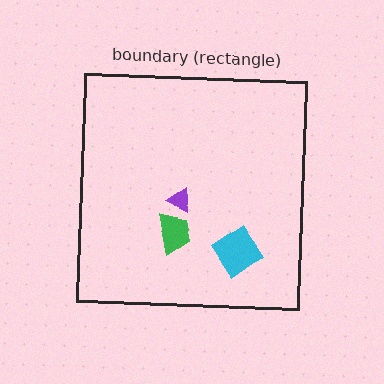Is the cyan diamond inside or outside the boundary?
Inside.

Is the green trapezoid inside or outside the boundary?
Inside.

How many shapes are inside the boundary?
3 inside, 0 outside.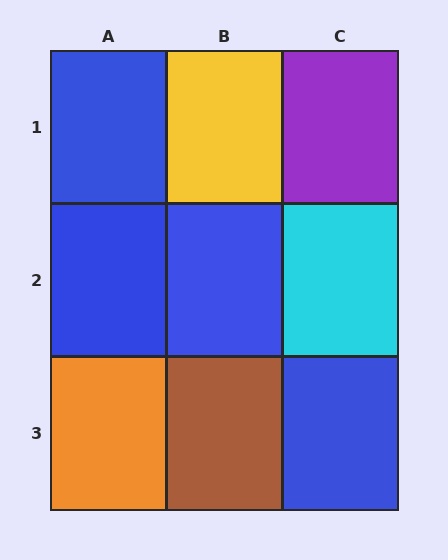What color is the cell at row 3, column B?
Brown.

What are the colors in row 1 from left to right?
Blue, yellow, purple.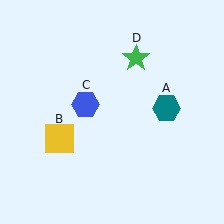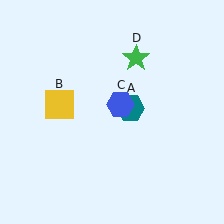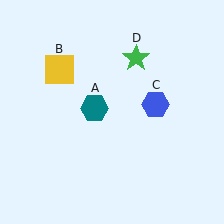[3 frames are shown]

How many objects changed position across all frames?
3 objects changed position: teal hexagon (object A), yellow square (object B), blue hexagon (object C).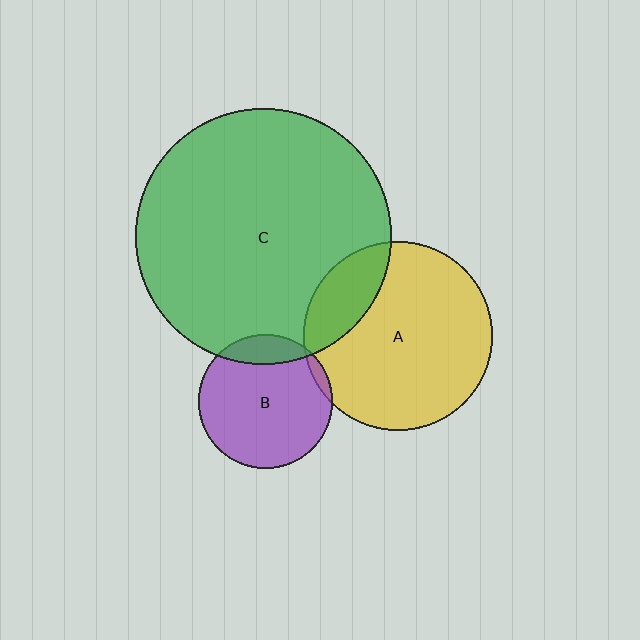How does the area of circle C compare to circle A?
Approximately 1.8 times.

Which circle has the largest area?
Circle C (green).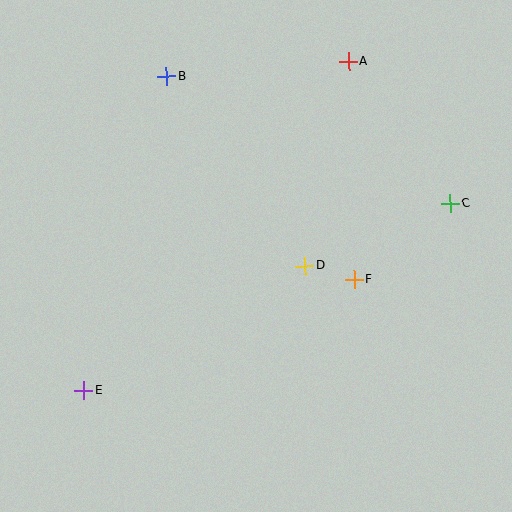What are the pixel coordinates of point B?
Point B is at (166, 77).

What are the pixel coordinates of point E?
Point E is at (83, 390).